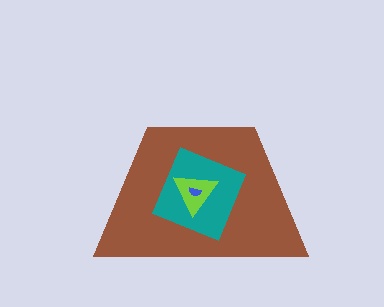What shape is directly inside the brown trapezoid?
The teal diamond.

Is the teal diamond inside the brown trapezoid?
Yes.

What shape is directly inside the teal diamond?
The lime triangle.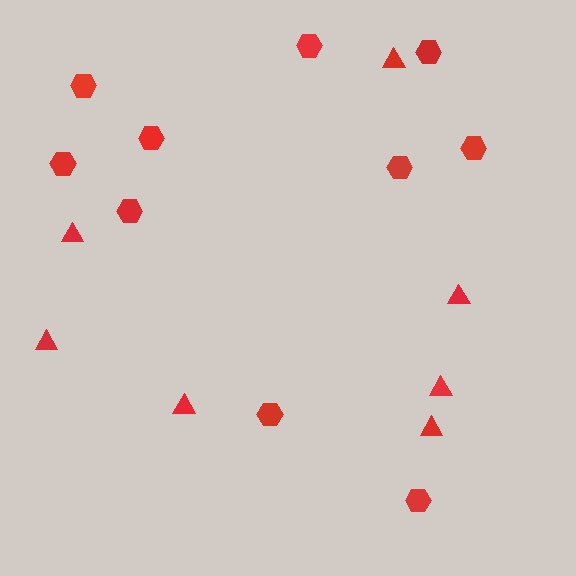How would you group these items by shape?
There are 2 groups: one group of triangles (7) and one group of hexagons (10).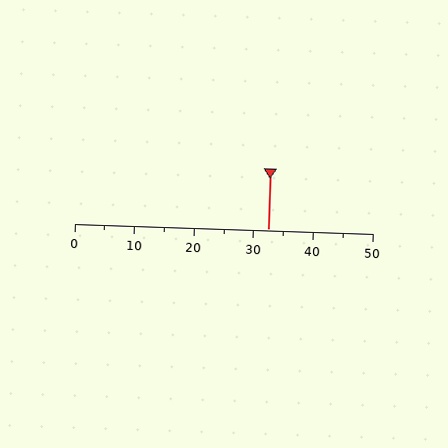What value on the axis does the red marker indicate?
The marker indicates approximately 32.5.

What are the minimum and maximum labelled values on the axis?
The axis runs from 0 to 50.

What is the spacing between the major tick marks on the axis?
The major ticks are spaced 10 apart.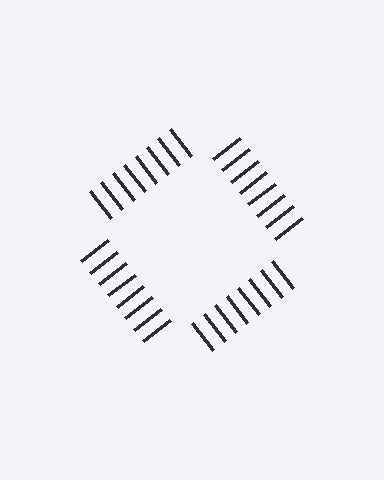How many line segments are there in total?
32 — 8 along each of the 4 edges.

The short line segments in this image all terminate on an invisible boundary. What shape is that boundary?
An illusory square — the line segments terminate on its edges but no continuous stroke is drawn.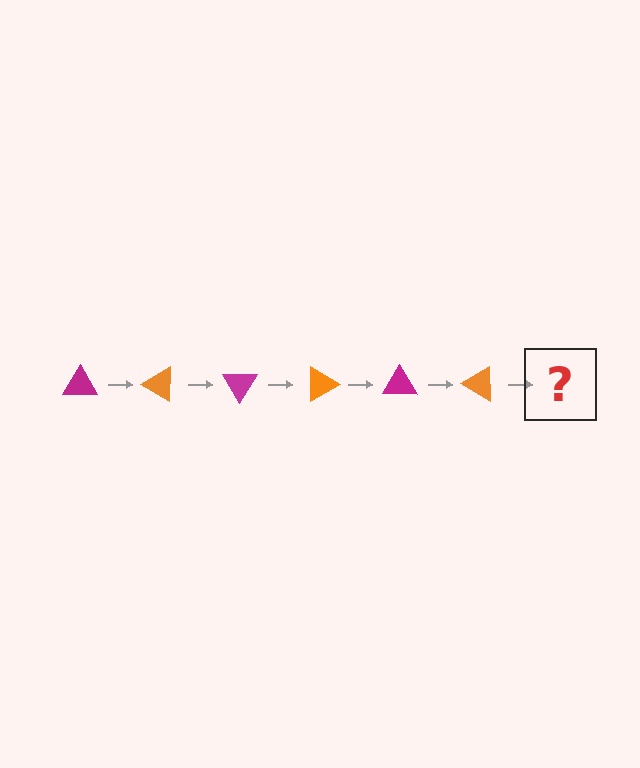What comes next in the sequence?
The next element should be a magenta triangle, rotated 180 degrees from the start.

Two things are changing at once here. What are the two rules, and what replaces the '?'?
The two rules are that it rotates 30 degrees each step and the color cycles through magenta and orange. The '?' should be a magenta triangle, rotated 180 degrees from the start.